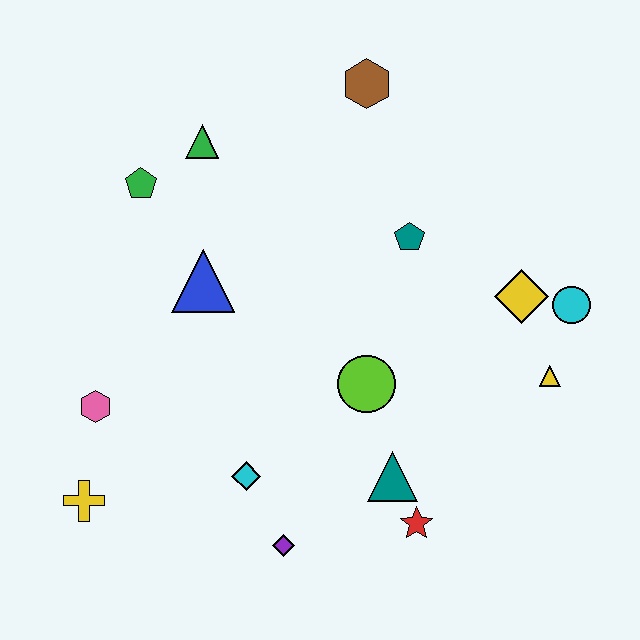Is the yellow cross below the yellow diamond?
Yes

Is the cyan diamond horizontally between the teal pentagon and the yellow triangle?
No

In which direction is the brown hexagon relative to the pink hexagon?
The brown hexagon is above the pink hexagon.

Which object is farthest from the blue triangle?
The cyan circle is farthest from the blue triangle.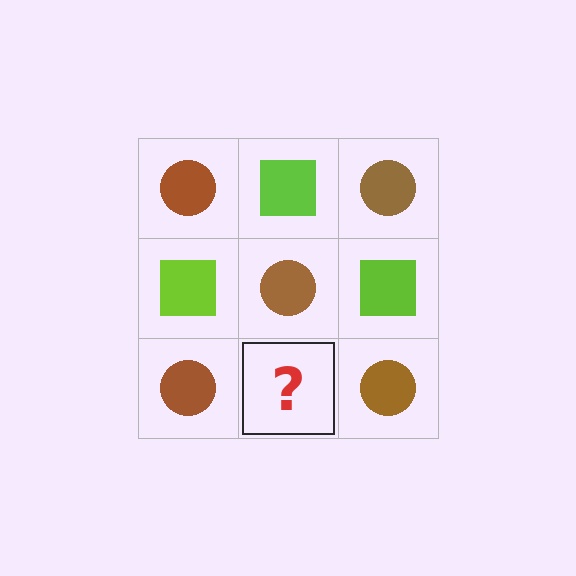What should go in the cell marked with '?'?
The missing cell should contain a lime square.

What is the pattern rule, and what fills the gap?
The rule is that it alternates brown circle and lime square in a checkerboard pattern. The gap should be filled with a lime square.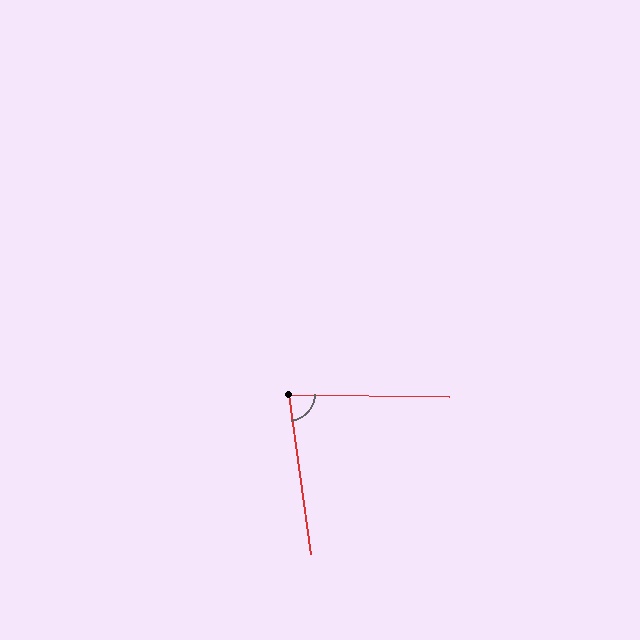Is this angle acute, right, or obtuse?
It is acute.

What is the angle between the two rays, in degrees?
Approximately 81 degrees.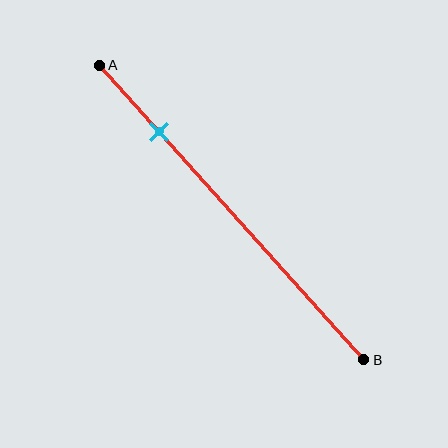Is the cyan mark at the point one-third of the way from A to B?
No, the mark is at about 25% from A, not at the 33% one-third point.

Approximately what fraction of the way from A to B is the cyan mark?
The cyan mark is approximately 25% of the way from A to B.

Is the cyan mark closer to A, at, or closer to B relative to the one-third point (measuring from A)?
The cyan mark is closer to point A than the one-third point of segment AB.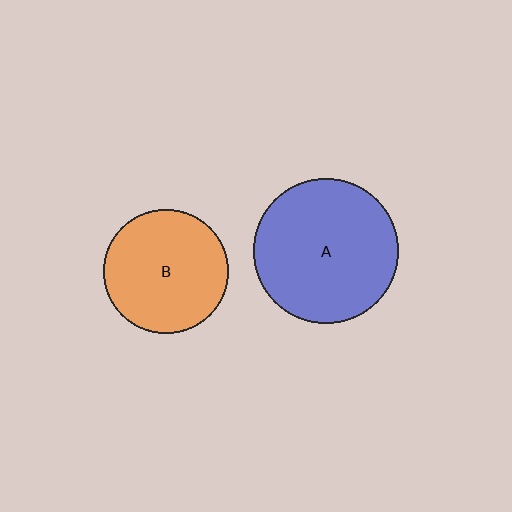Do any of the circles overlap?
No, none of the circles overlap.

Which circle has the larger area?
Circle A (blue).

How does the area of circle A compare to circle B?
Approximately 1.4 times.